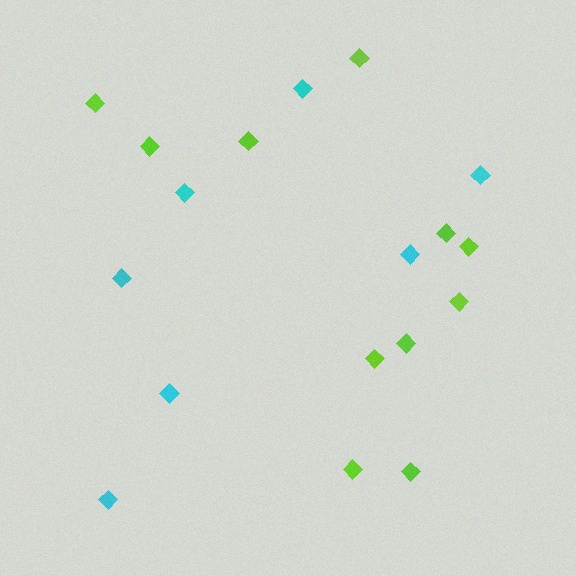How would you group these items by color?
There are 2 groups: one group of cyan diamonds (7) and one group of lime diamonds (11).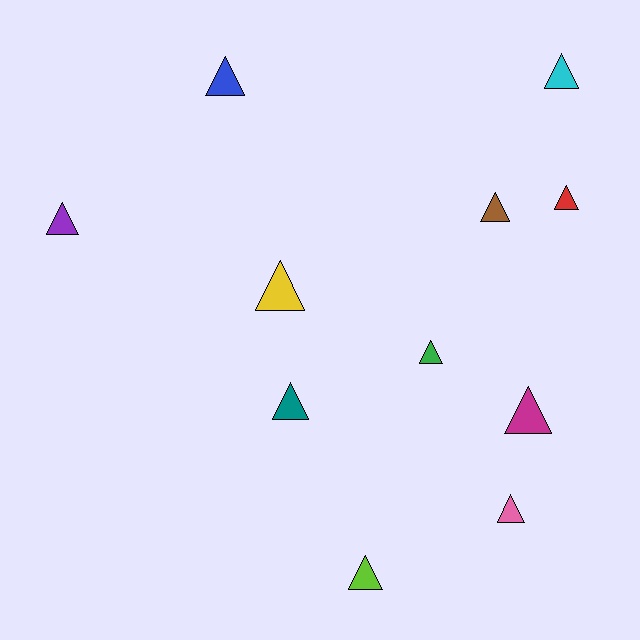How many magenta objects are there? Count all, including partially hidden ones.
There is 1 magenta object.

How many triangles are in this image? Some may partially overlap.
There are 11 triangles.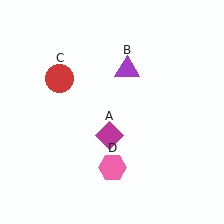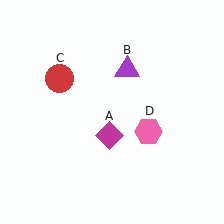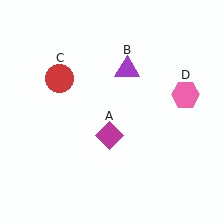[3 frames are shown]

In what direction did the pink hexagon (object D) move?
The pink hexagon (object D) moved up and to the right.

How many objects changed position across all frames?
1 object changed position: pink hexagon (object D).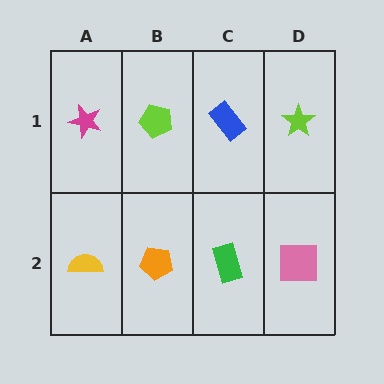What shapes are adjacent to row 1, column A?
A yellow semicircle (row 2, column A), a lime pentagon (row 1, column B).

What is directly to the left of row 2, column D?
A green rectangle.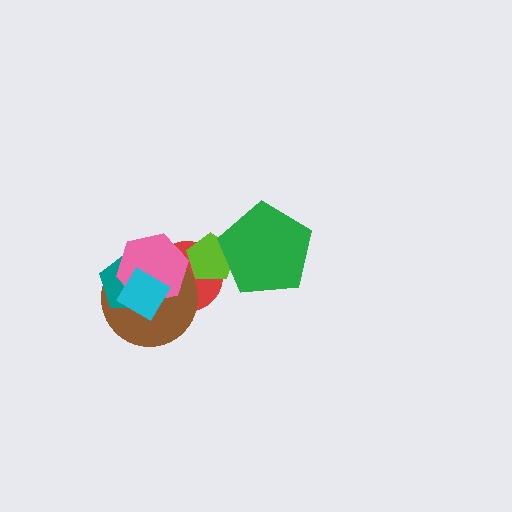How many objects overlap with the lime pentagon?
2 objects overlap with the lime pentagon.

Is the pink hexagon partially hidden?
Yes, it is partially covered by another shape.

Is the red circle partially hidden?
Yes, it is partially covered by another shape.